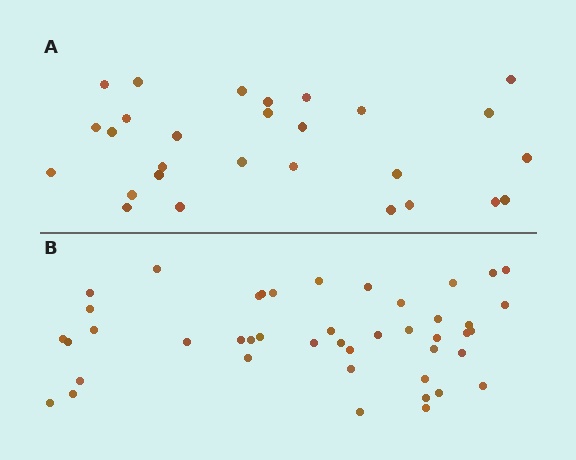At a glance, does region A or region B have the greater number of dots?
Region B (the bottom region) has more dots.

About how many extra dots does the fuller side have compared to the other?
Region B has approximately 15 more dots than region A.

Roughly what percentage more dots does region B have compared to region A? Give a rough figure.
About 55% more.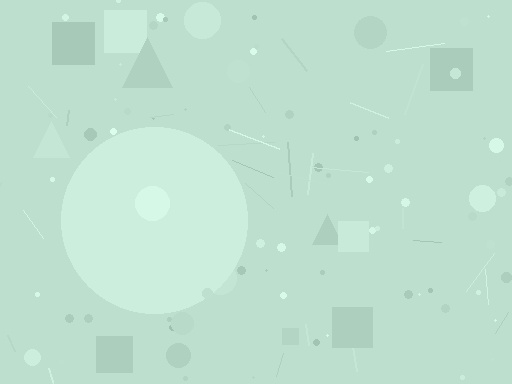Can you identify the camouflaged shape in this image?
The camouflaged shape is a circle.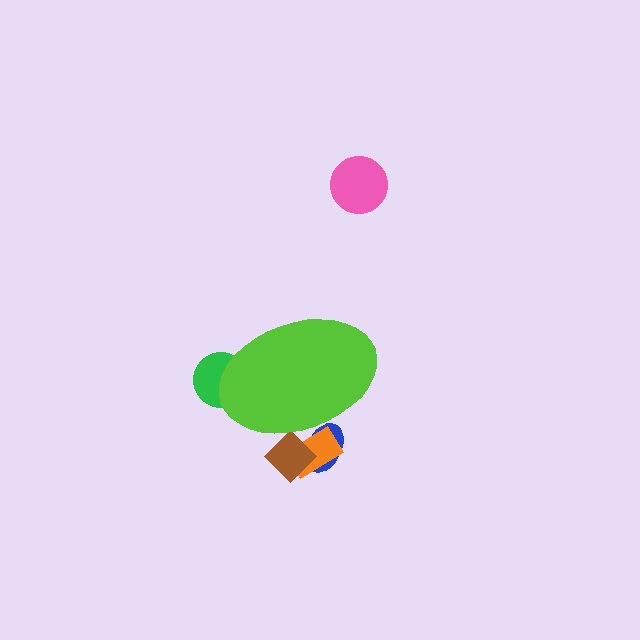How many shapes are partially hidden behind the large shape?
4 shapes are partially hidden.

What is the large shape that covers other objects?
A lime ellipse.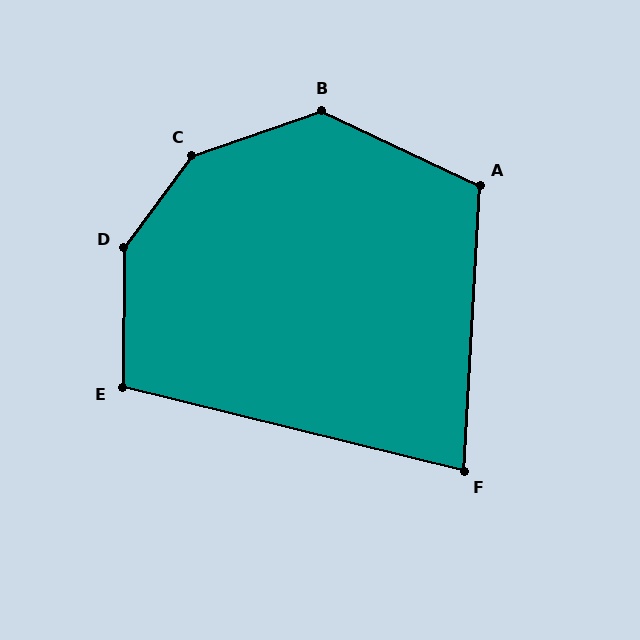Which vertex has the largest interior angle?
C, at approximately 145 degrees.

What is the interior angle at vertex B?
Approximately 136 degrees (obtuse).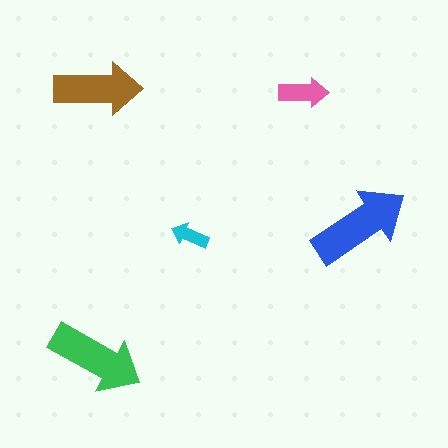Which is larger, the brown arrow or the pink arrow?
The brown one.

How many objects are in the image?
There are 5 objects in the image.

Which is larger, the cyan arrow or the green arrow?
The green one.